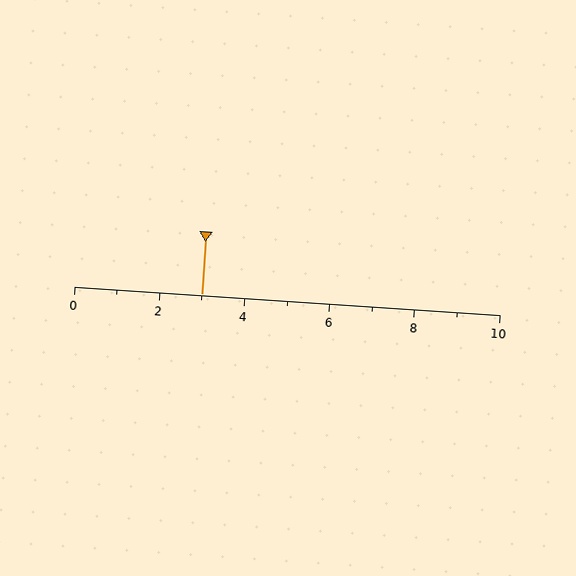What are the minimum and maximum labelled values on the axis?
The axis runs from 0 to 10.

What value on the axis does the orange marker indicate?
The marker indicates approximately 3.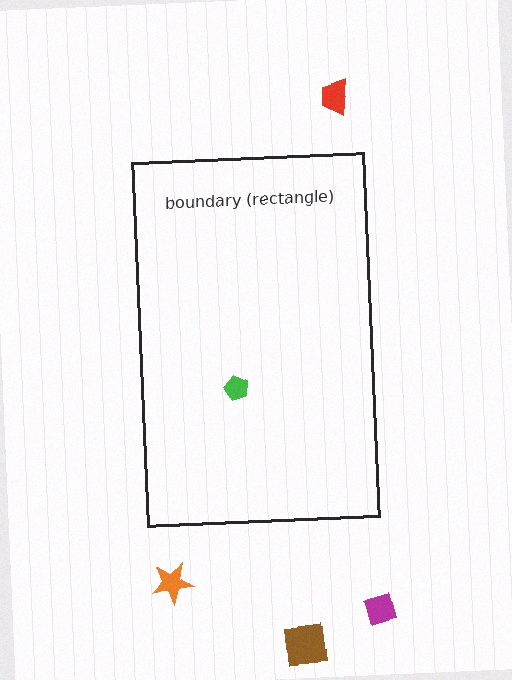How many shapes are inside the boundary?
1 inside, 4 outside.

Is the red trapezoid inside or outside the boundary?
Outside.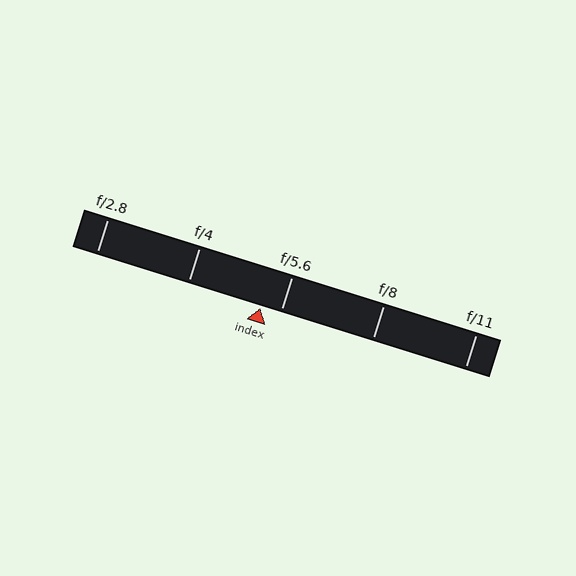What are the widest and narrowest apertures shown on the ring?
The widest aperture shown is f/2.8 and the narrowest is f/11.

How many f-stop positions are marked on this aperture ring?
There are 5 f-stop positions marked.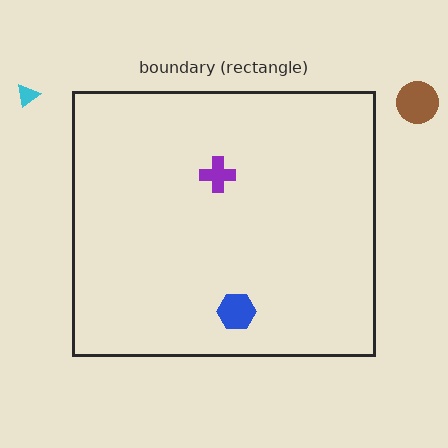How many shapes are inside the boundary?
2 inside, 2 outside.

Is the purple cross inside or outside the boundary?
Inside.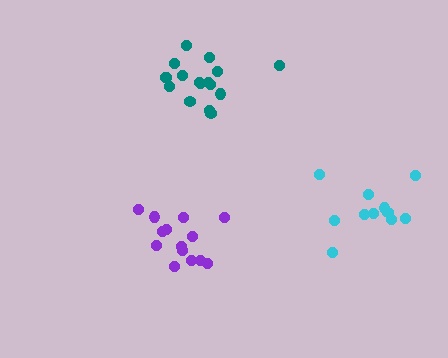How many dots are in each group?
Group 1: 17 dots, Group 2: 14 dots, Group 3: 11 dots (42 total).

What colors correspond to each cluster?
The clusters are colored: teal, purple, cyan.